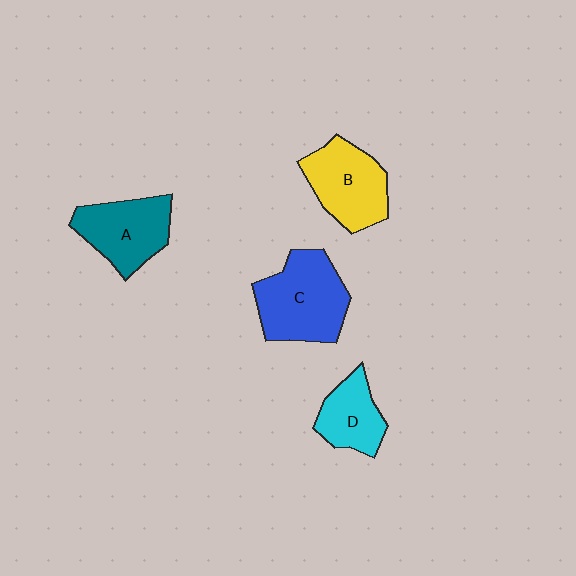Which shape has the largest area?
Shape C (blue).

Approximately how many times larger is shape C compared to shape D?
Approximately 1.7 times.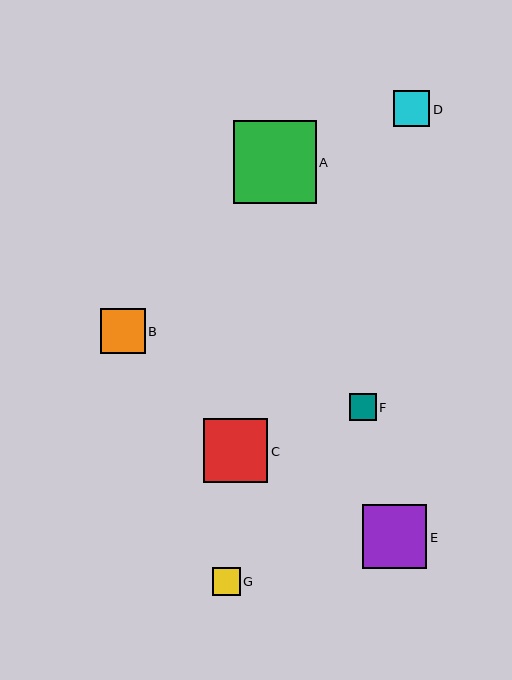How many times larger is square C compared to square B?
Square C is approximately 1.4 times the size of square B.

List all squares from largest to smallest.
From largest to smallest: A, E, C, B, D, G, F.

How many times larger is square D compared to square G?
Square D is approximately 1.3 times the size of square G.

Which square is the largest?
Square A is the largest with a size of approximately 83 pixels.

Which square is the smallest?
Square F is the smallest with a size of approximately 27 pixels.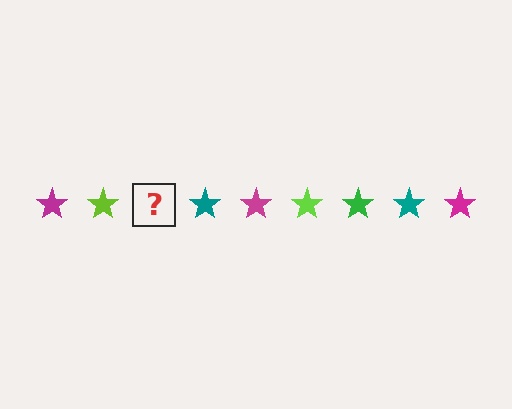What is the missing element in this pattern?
The missing element is a green star.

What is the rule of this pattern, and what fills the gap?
The rule is that the pattern cycles through magenta, lime, green, teal stars. The gap should be filled with a green star.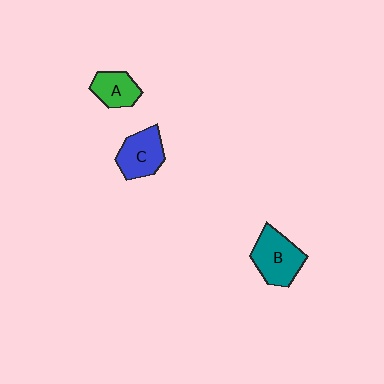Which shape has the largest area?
Shape B (teal).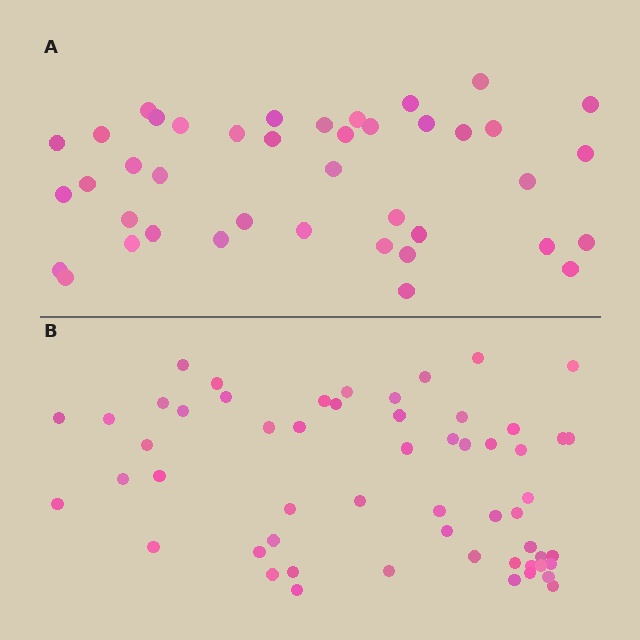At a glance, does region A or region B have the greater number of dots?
Region B (the bottom region) has more dots.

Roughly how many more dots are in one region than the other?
Region B has approximately 15 more dots than region A.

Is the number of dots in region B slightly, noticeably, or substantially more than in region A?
Region B has noticeably more, but not dramatically so. The ratio is roughly 1.4 to 1.